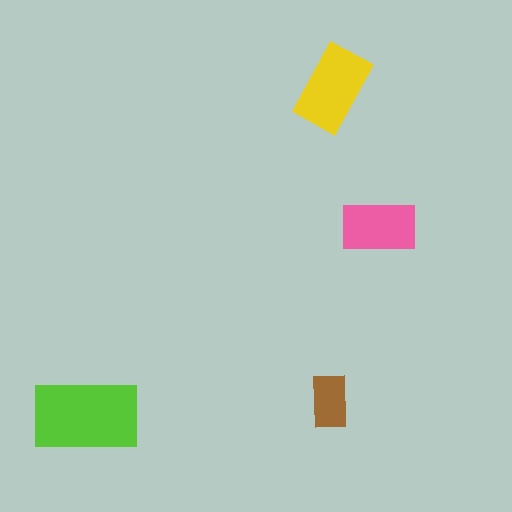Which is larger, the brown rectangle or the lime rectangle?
The lime one.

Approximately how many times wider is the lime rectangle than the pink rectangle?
About 1.5 times wider.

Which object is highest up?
The yellow rectangle is topmost.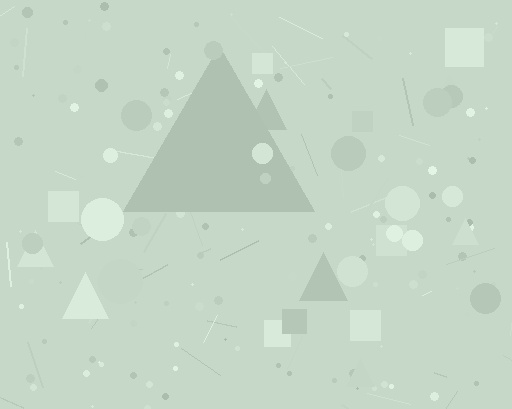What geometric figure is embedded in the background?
A triangle is embedded in the background.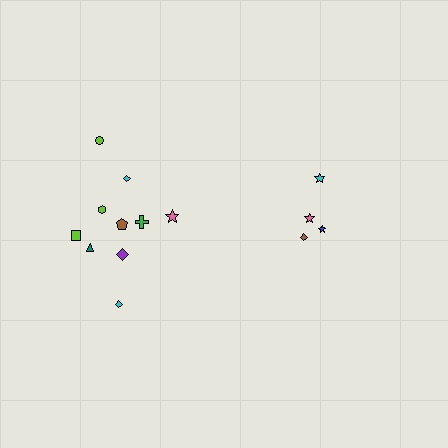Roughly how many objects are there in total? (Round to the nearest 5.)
Roughly 15 objects in total.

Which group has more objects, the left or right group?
The left group.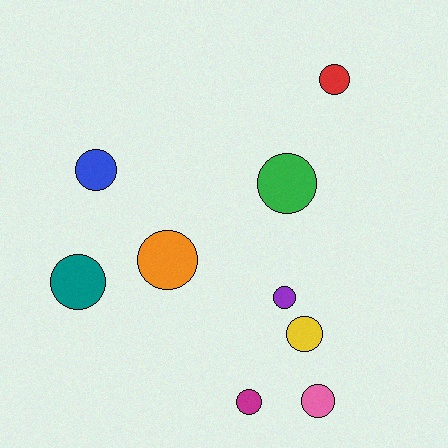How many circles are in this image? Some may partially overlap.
There are 9 circles.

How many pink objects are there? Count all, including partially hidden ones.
There is 1 pink object.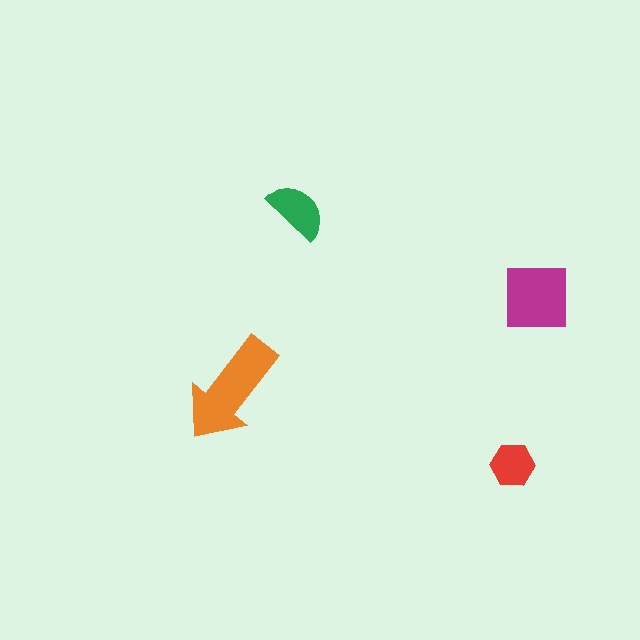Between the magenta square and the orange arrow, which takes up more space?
The orange arrow.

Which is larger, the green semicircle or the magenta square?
The magenta square.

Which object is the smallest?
The red hexagon.